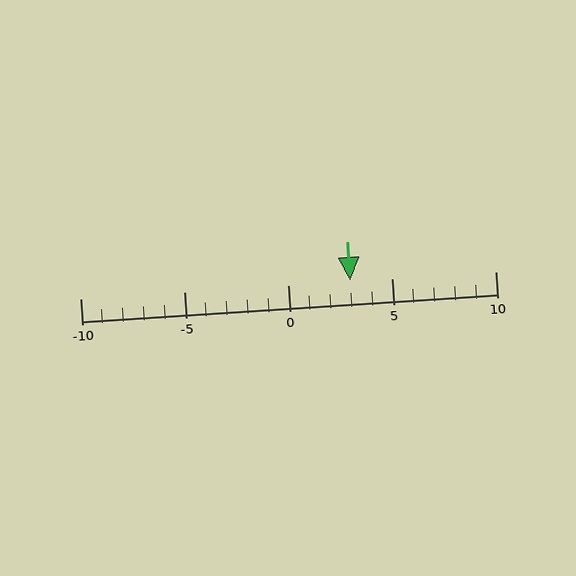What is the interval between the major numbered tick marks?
The major tick marks are spaced 5 units apart.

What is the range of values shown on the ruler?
The ruler shows values from -10 to 10.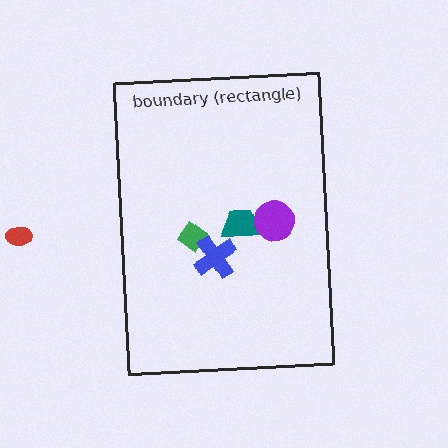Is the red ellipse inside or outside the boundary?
Outside.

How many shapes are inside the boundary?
4 inside, 1 outside.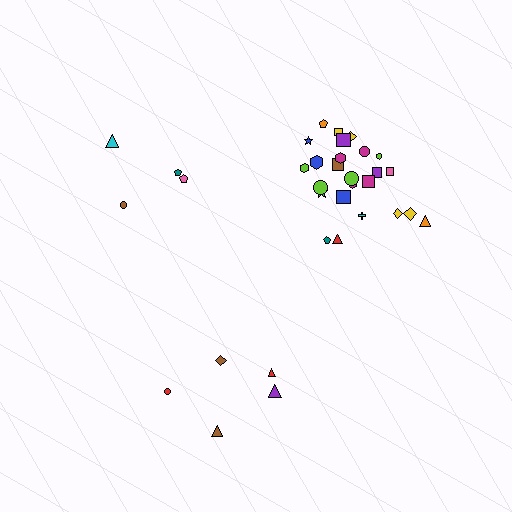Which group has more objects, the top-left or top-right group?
The top-right group.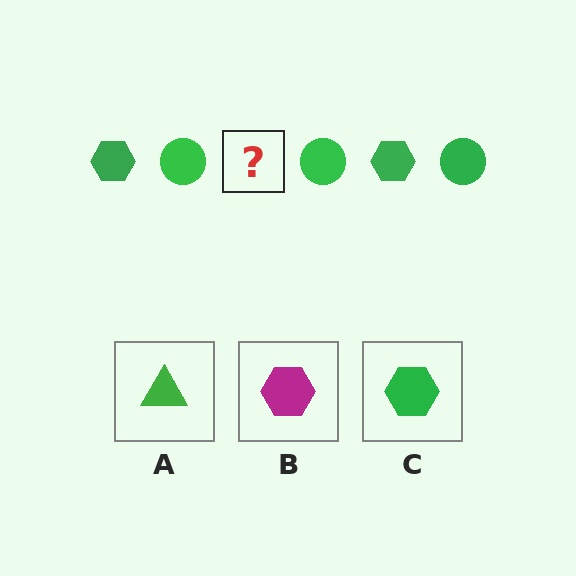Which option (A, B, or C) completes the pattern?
C.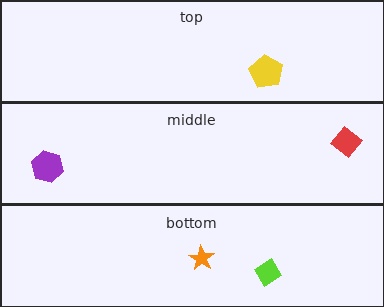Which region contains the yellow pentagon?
The top region.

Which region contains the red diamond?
The middle region.